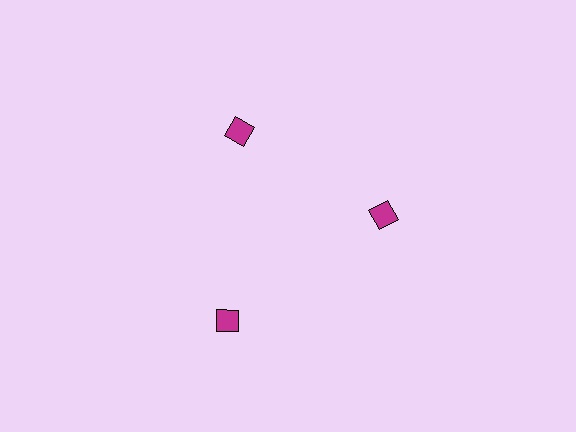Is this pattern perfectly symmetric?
No. The 3 magenta diamonds are arranged in a ring, but one element near the 7 o'clock position is pushed outward from the center, breaking the 3-fold rotational symmetry.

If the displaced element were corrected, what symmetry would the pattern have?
It would have 3-fold rotational symmetry — the pattern would map onto itself every 120 degrees.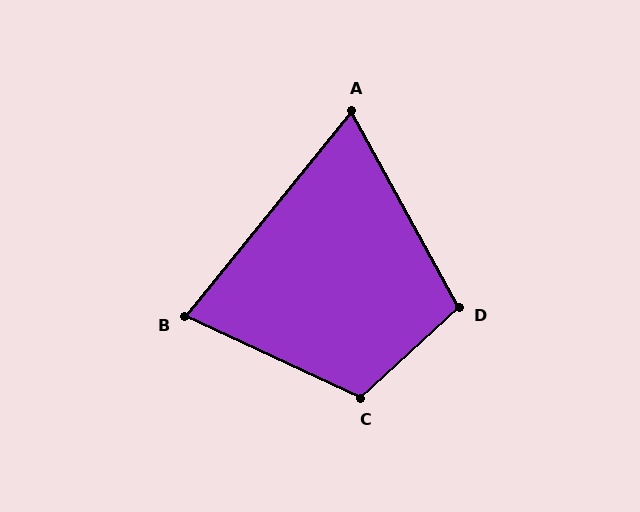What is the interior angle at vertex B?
Approximately 76 degrees (acute).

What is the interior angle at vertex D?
Approximately 104 degrees (obtuse).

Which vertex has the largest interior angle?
C, at approximately 112 degrees.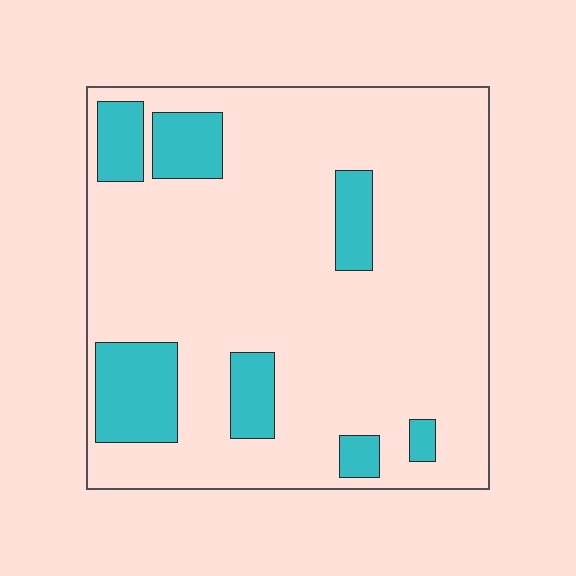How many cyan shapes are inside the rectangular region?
7.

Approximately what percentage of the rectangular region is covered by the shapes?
Approximately 15%.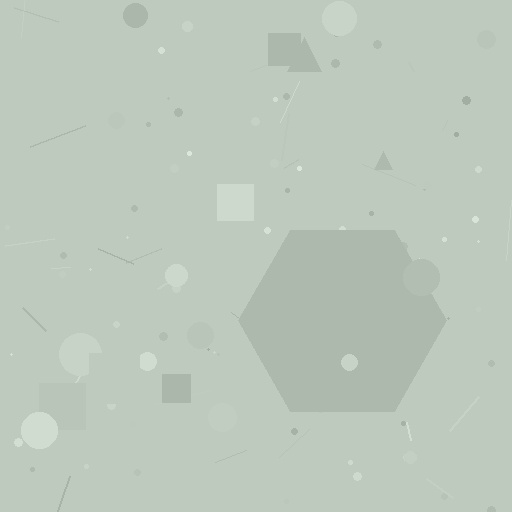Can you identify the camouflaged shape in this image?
The camouflaged shape is a hexagon.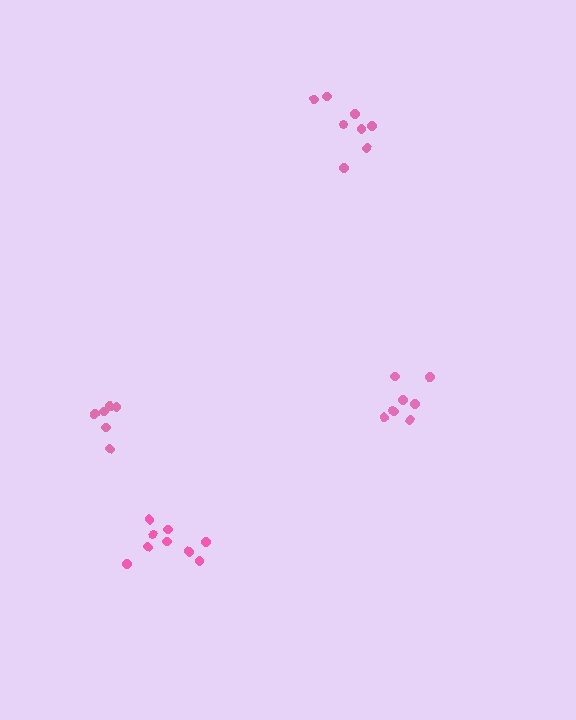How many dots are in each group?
Group 1: 9 dots, Group 2: 8 dots, Group 3: 8 dots, Group 4: 6 dots (31 total).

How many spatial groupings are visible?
There are 4 spatial groupings.